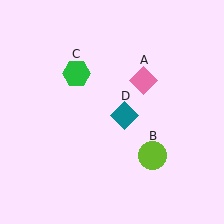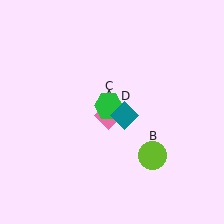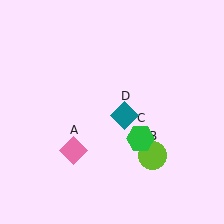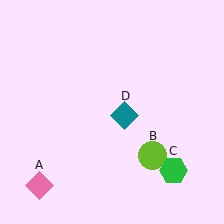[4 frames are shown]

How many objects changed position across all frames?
2 objects changed position: pink diamond (object A), green hexagon (object C).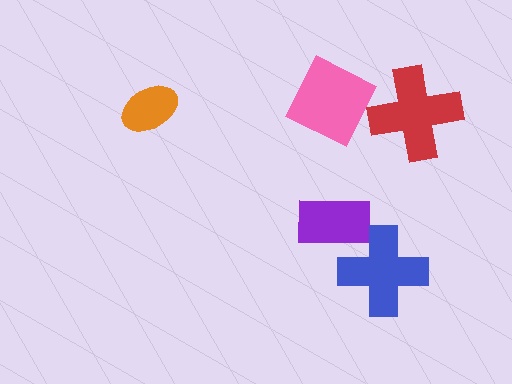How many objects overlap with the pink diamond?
1 object overlaps with the pink diamond.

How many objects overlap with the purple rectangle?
1 object overlaps with the purple rectangle.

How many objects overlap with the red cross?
1 object overlaps with the red cross.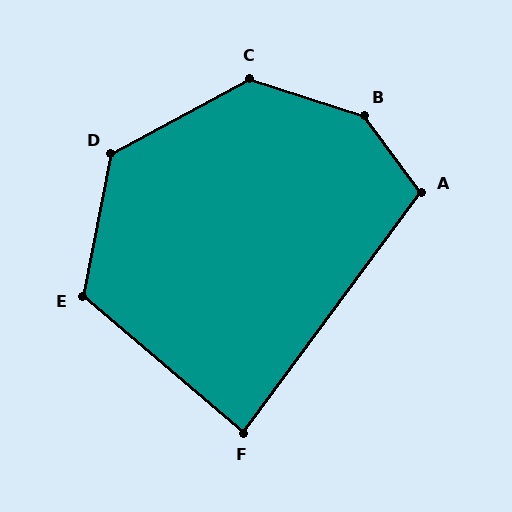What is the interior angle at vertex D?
Approximately 129 degrees (obtuse).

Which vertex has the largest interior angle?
B, at approximately 145 degrees.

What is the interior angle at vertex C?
Approximately 134 degrees (obtuse).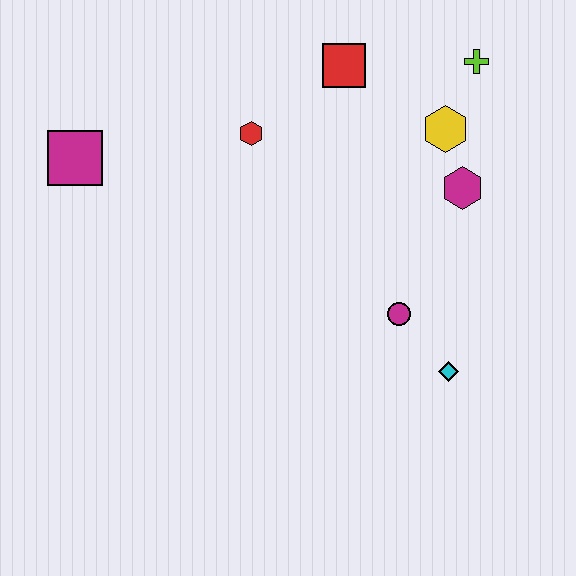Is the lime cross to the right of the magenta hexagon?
Yes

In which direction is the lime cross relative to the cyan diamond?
The lime cross is above the cyan diamond.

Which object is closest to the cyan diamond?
The magenta circle is closest to the cyan diamond.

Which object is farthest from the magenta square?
The cyan diamond is farthest from the magenta square.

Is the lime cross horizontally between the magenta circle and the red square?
No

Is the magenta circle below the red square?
Yes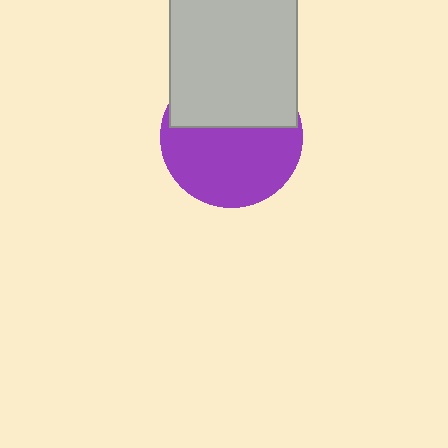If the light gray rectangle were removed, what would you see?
You would see the complete purple circle.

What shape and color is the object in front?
The object in front is a light gray rectangle.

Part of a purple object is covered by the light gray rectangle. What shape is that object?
It is a circle.